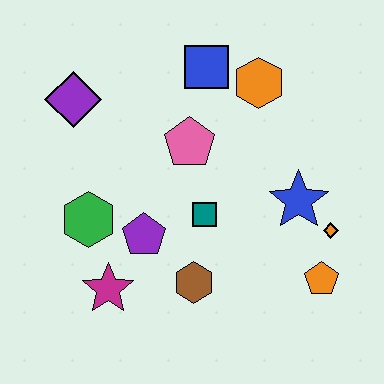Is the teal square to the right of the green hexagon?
Yes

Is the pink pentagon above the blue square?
No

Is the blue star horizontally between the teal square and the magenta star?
No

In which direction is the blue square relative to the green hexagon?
The blue square is above the green hexagon.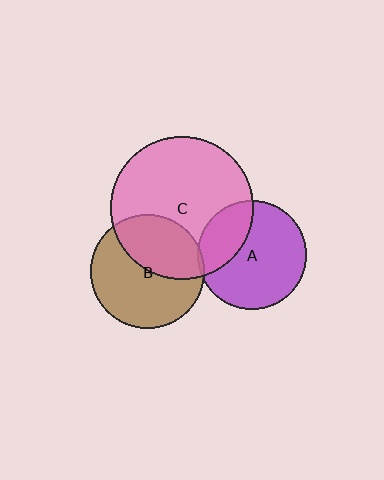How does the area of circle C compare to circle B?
Approximately 1.6 times.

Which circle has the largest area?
Circle C (pink).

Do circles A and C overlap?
Yes.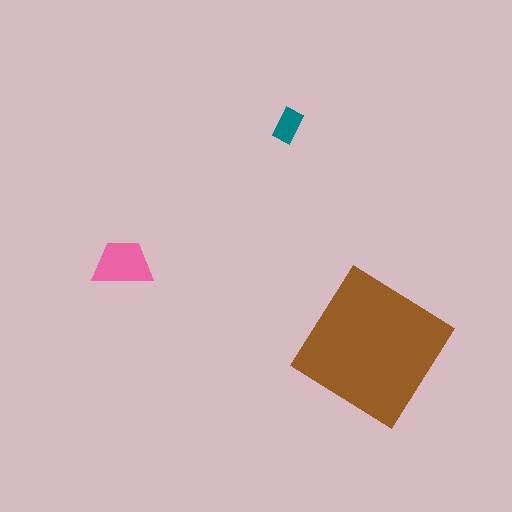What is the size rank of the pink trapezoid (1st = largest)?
2nd.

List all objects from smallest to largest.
The teal rectangle, the pink trapezoid, the brown diamond.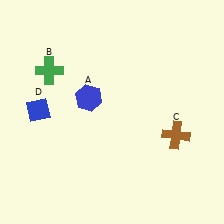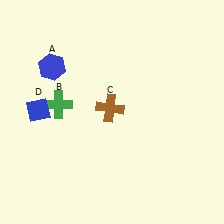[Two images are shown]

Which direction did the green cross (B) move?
The green cross (B) moved down.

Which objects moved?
The objects that moved are: the blue hexagon (A), the green cross (B), the brown cross (C).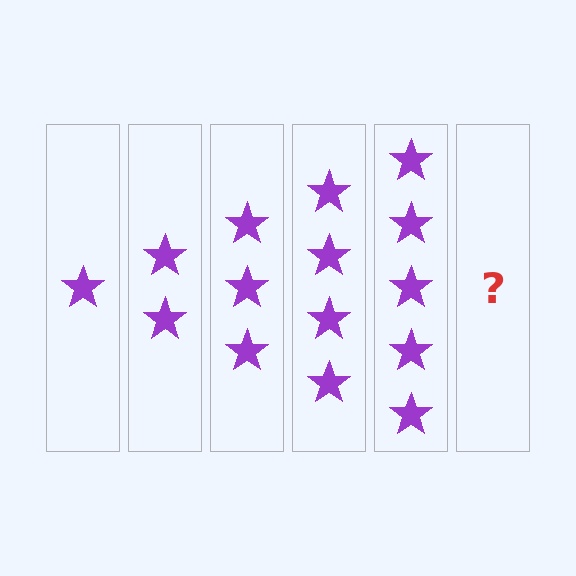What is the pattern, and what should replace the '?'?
The pattern is that each step adds one more star. The '?' should be 6 stars.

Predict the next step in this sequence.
The next step is 6 stars.